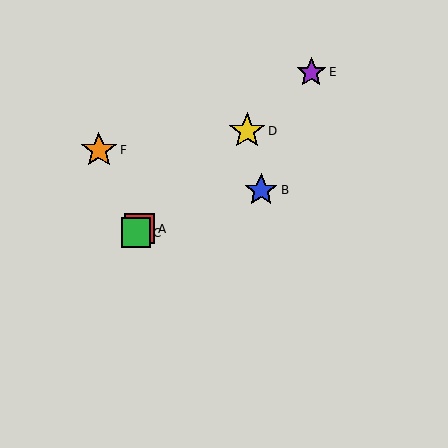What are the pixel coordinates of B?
Object B is at (261, 190).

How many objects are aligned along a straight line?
4 objects (A, C, D, E) are aligned along a straight line.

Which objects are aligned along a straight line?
Objects A, C, D, E are aligned along a straight line.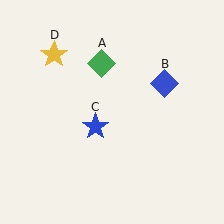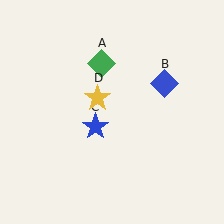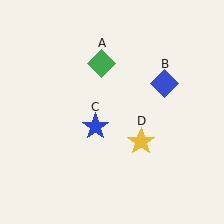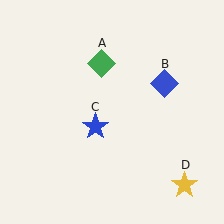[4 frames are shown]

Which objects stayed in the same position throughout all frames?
Green diamond (object A) and blue diamond (object B) and blue star (object C) remained stationary.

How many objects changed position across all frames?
1 object changed position: yellow star (object D).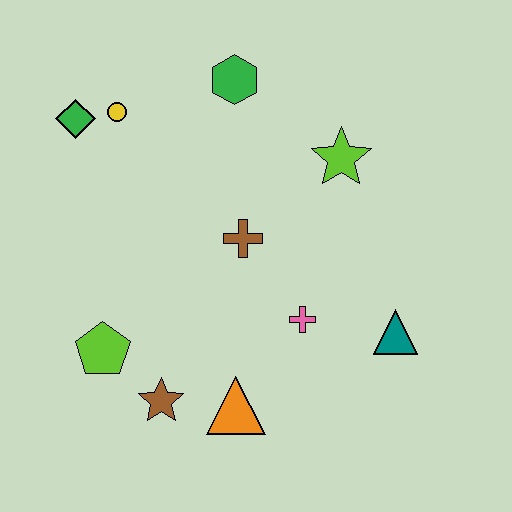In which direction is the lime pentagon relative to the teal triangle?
The lime pentagon is to the left of the teal triangle.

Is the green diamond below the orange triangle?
No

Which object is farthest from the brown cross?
The green diamond is farthest from the brown cross.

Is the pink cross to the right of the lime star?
No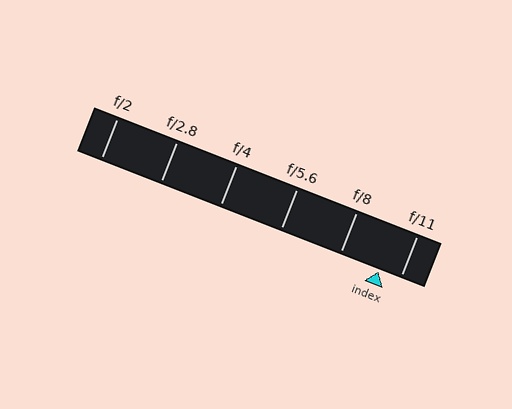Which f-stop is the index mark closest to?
The index mark is closest to f/11.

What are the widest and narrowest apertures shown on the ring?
The widest aperture shown is f/2 and the narrowest is f/11.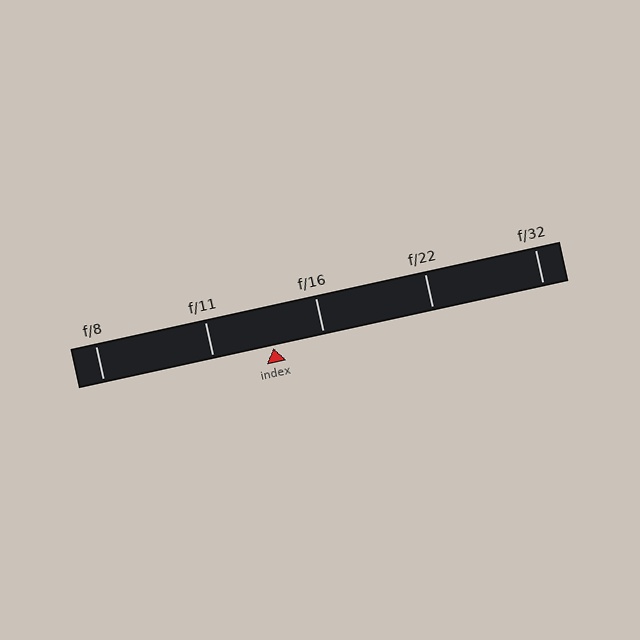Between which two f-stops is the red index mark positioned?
The index mark is between f/11 and f/16.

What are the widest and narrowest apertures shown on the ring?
The widest aperture shown is f/8 and the narrowest is f/32.